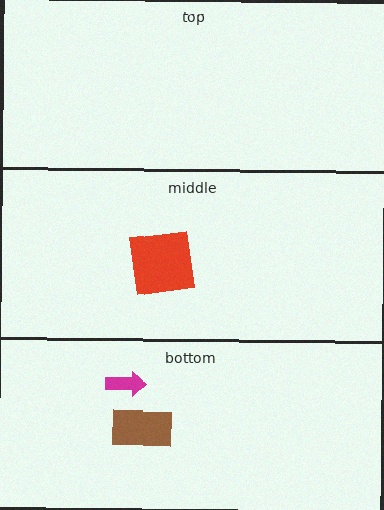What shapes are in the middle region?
The red square.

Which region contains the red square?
The middle region.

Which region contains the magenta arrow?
The bottom region.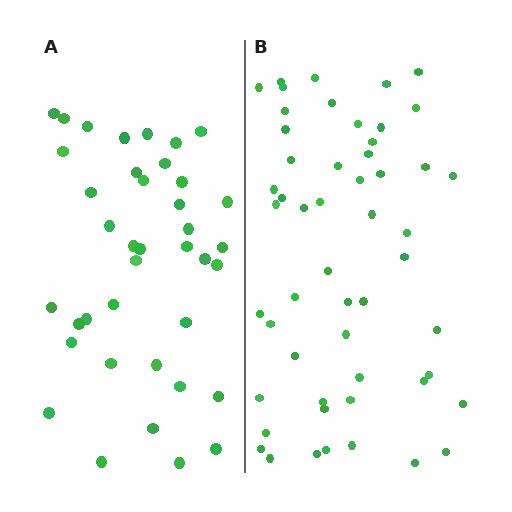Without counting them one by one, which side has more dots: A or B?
Region B (the right region) has more dots.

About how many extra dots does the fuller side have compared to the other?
Region B has approximately 15 more dots than region A.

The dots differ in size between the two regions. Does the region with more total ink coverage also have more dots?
No. Region A has more total ink coverage because its dots are larger, but region B actually contains more individual dots. Total area can be misleading — the number of items is what matters here.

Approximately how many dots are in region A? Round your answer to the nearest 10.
About 40 dots. (The exact count is 39, which rounds to 40.)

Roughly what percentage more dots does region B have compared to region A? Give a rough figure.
About 35% more.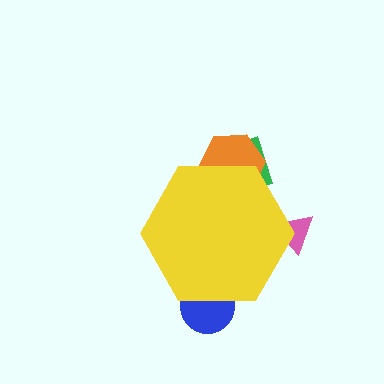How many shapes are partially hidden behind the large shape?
4 shapes are partially hidden.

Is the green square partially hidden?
Yes, the green square is partially hidden behind the yellow hexagon.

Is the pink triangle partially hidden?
Yes, the pink triangle is partially hidden behind the yellow hexagon.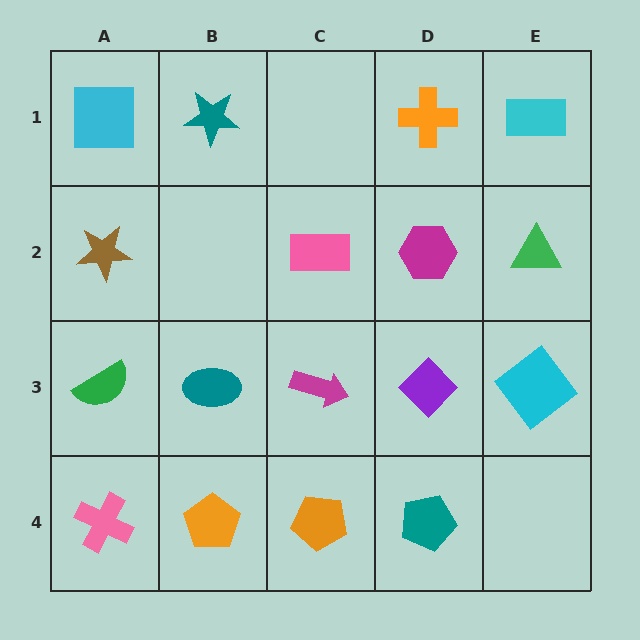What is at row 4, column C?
An orange pentagon.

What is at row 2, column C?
A pink rectangle.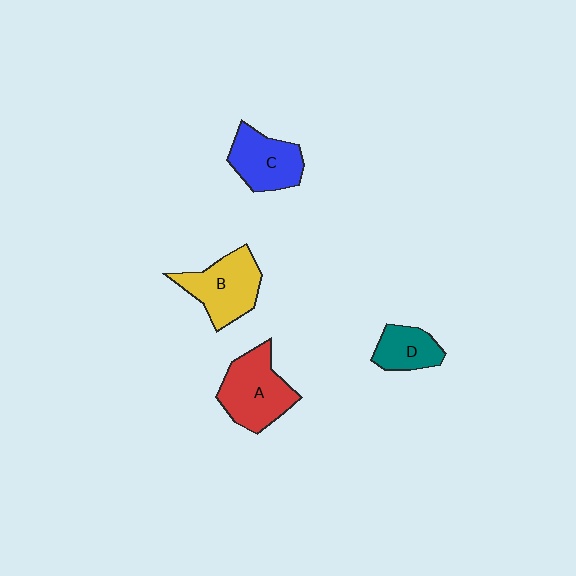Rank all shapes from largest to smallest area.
From largest to smallest: A (red), B (yellow), C (blue), D (teal).